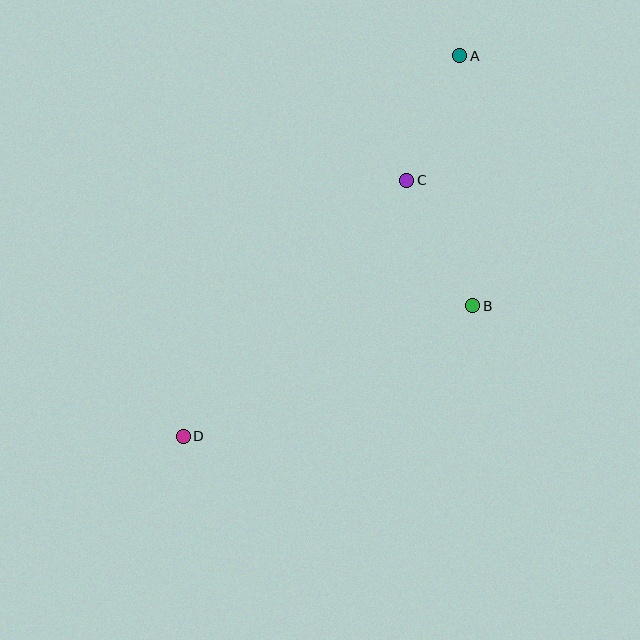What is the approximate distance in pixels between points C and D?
The distance between C and D is approximately 340 pixels.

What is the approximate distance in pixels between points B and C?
The distance between B and C is approximately 142 pixels.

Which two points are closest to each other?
Points A and C are closest to each other.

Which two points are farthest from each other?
Points A and D are farthest from each other.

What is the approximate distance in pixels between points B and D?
The distance between B and D is approximately 318 pixels.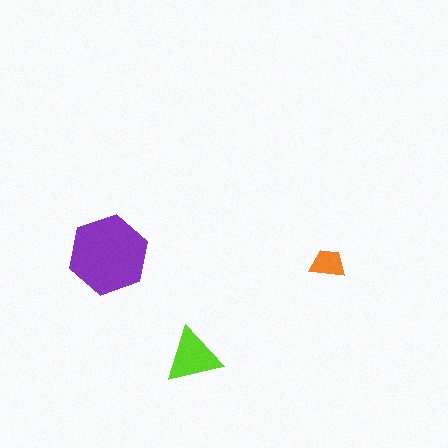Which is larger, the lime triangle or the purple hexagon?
The purple hexagon.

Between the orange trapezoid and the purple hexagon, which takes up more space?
The purple hexagon.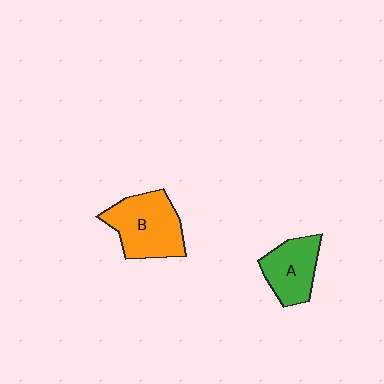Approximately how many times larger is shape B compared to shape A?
Approximately 1.4 times.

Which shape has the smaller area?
Shape A (green).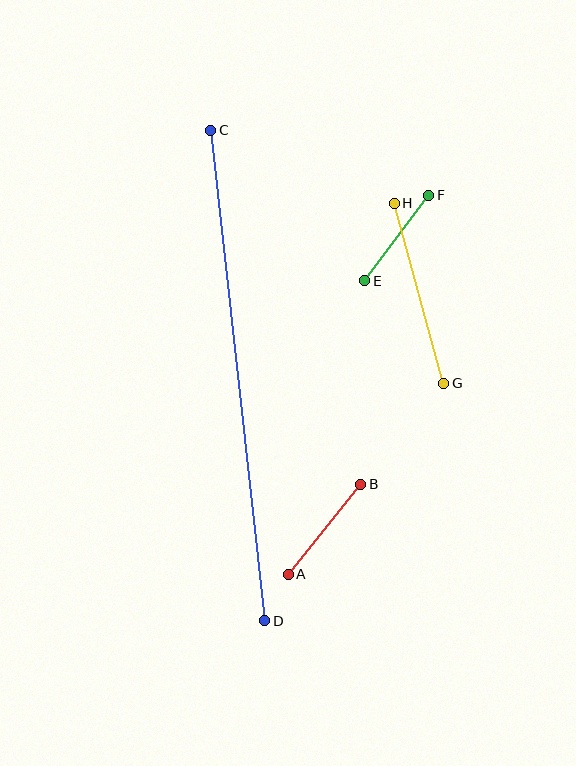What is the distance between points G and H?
The distance is approximately 186 pixels.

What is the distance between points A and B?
The distance is approximately 115 pixels.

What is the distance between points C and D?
The distance is approximately 493 pixels.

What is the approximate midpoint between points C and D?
The midpoint is at approximately (238, 376) pixels.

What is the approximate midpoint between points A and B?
The midpoint is at approximately (325, 529) pixels.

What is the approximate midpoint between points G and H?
The midpoint is at approximately (419, 293) pixels.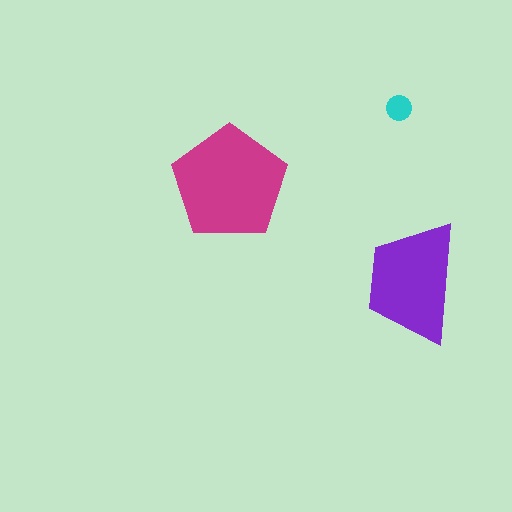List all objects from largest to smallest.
The magenta pentagon, the purple trapezoid, the cyan circle.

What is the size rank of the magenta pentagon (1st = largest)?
1st.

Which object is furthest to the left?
The magenta pentagon is leftmost.